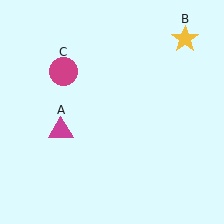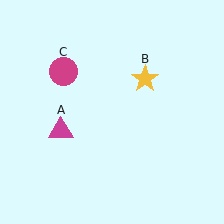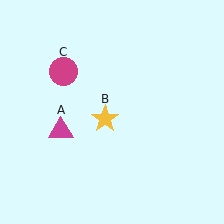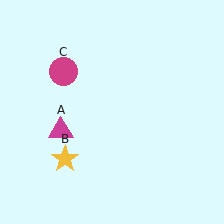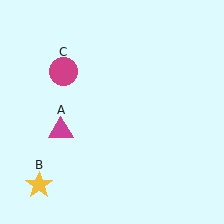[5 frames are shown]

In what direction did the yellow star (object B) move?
The yellow star (object B) moved down and to the left.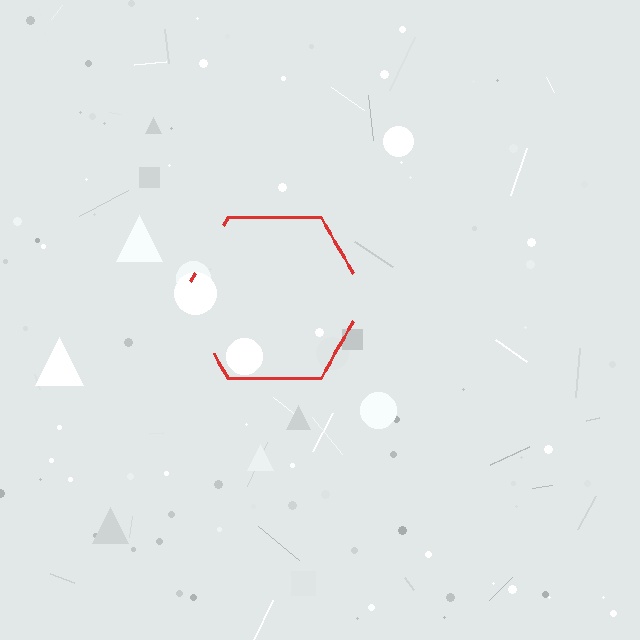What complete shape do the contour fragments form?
The contour fragments form a hexagon.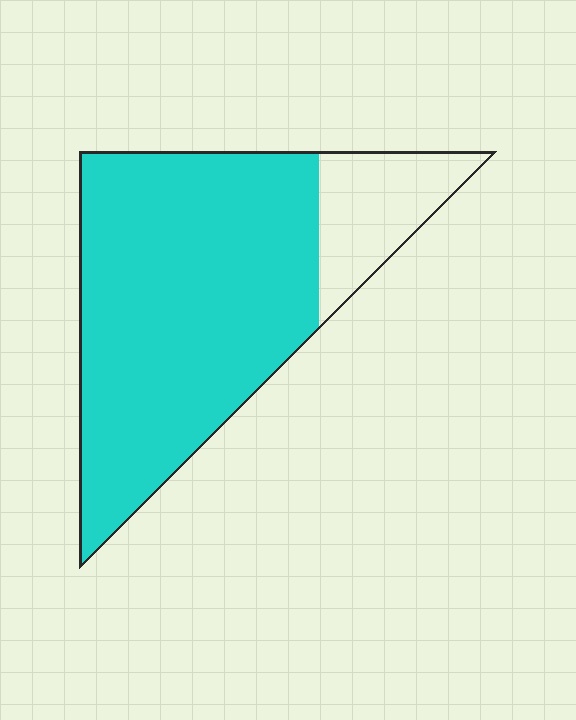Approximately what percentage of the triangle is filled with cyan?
Approximately 80%.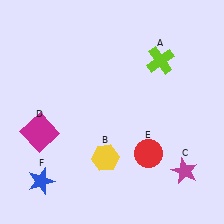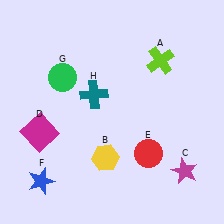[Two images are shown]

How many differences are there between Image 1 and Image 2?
There are 2 differences between the two images.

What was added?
A green circle (G), a teal cross (H) were added in Image 2.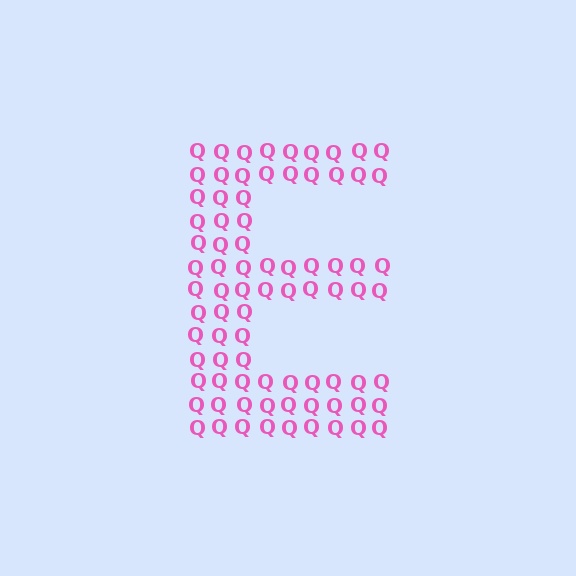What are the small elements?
The small elements are letter Q's.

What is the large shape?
The large shape is the letter E.